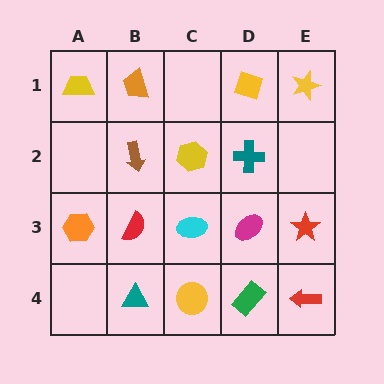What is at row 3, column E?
A red star.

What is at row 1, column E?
A yellow star.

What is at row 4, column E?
A red arrow.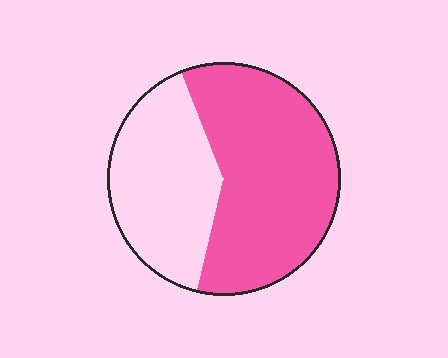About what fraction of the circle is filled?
About three fifths (3/5).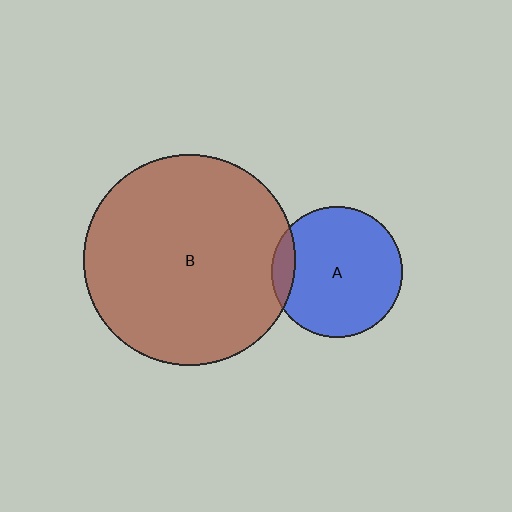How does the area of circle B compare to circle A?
Approximately 2.6 times.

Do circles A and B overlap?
Yes.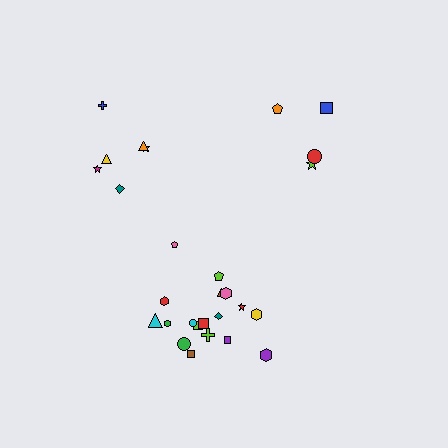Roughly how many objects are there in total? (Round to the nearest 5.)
Roughly 30 objects in total.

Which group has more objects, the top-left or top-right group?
The top-left group.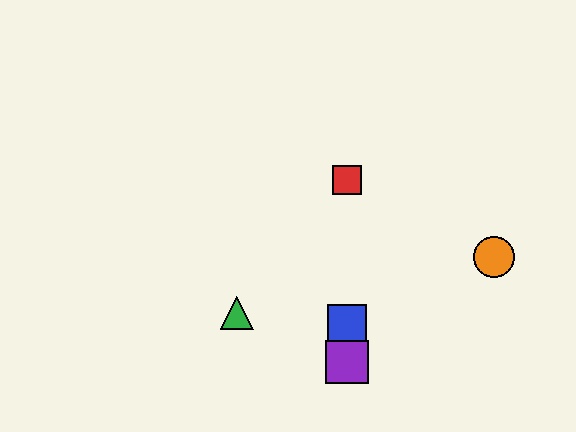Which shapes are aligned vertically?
The red square, the blue square, the yellow square, the purple square are aligned vertically.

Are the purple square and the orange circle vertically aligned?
No, the purple square is at x≈347 and the orange circle is at x≈494.